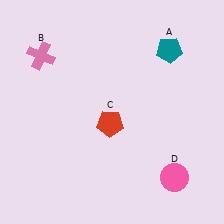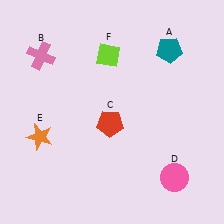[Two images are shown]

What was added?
An orange star (E), a lime diamond (F) were added in Image 2.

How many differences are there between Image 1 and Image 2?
There are 2 differences between the two images.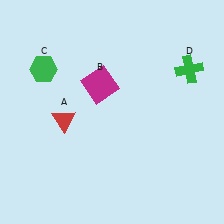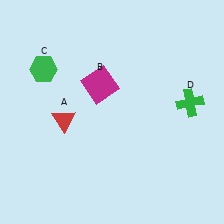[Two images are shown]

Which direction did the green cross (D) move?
The green cross (D) moved down.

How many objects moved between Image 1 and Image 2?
1 object moved between the two images.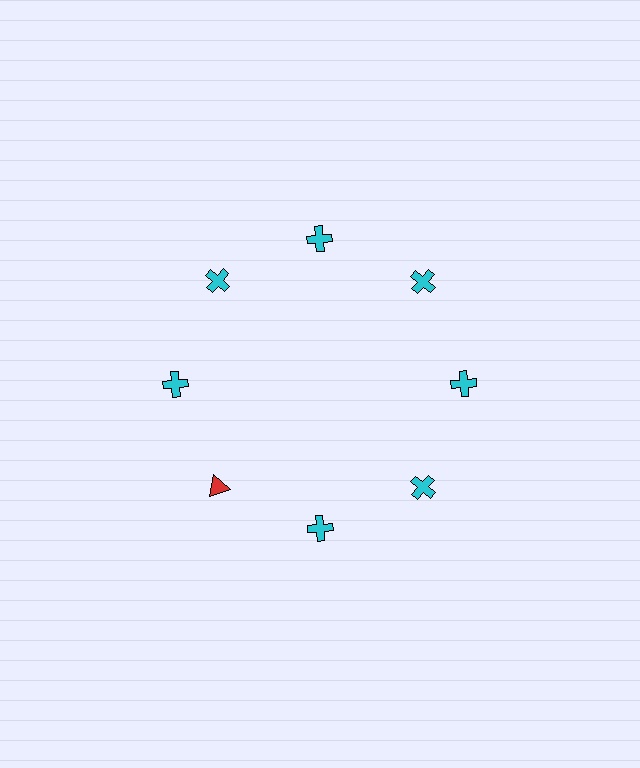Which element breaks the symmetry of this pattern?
The red triangle at roughly the 8 o'clock position breaks the symmetry. All other shapes are cyan crosses.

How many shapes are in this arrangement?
There are 8 shapes arranged in a ring pattern.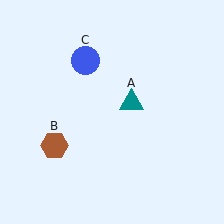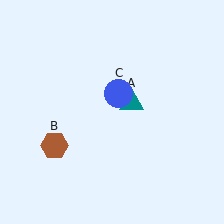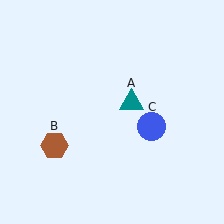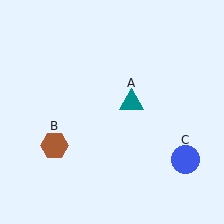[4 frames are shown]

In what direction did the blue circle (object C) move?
The blue circle (object C) moved down and to the right.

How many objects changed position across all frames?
1 object changed position: blue circle (object C).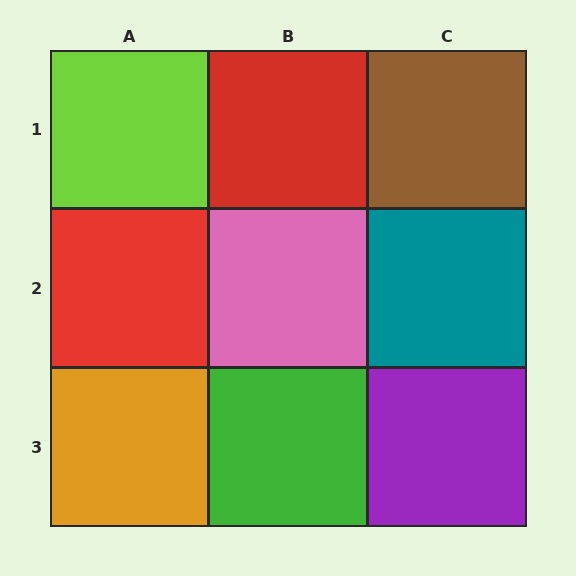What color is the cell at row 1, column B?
Red.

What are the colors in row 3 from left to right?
Orange, green, purple.